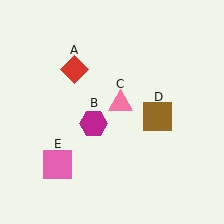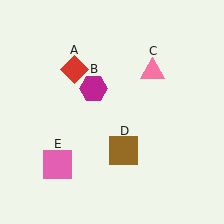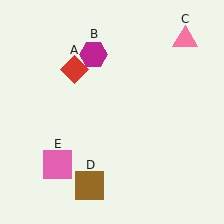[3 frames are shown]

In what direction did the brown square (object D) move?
The brown square (object D) moved down and to the left.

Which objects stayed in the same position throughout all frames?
Red diamond (object A) and pink square (object E) remained stationary.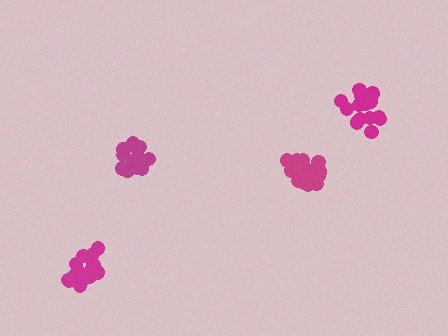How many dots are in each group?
Group 1: 20 dots, Group 2: 18 dots, Group 3: 16 dots, Group 4: 17 dots (71 total).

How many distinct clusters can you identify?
There are 4 distinct clusters.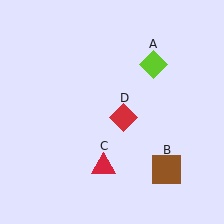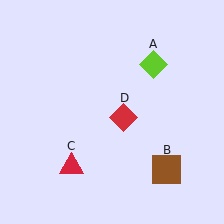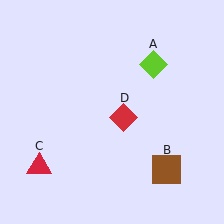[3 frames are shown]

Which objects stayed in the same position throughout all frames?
Lime diamond (object A) and brown square (object B) and red diamond (object D) remained stationary.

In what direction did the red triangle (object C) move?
The red triangle (object C) moved left.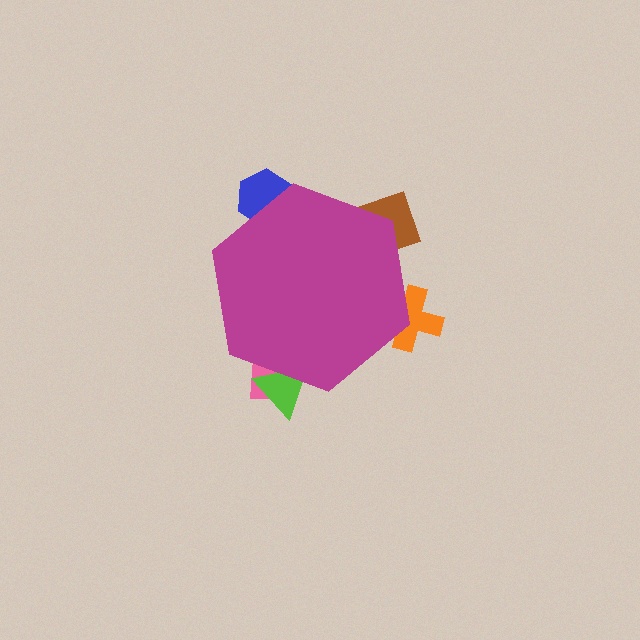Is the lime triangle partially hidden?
Yes, the lime triangle is partially hidden behind the magenta hexagon.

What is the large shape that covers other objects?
A magenta hexagon.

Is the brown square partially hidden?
Yes, the brown square is partially hidden behind the magenta hexagon.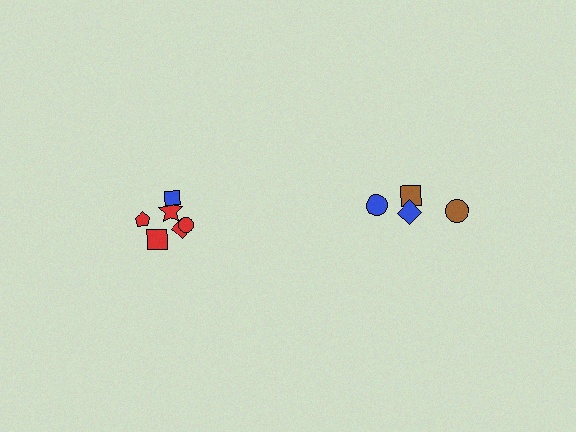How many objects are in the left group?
There are 6 objects.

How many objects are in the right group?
There are 4 objects.